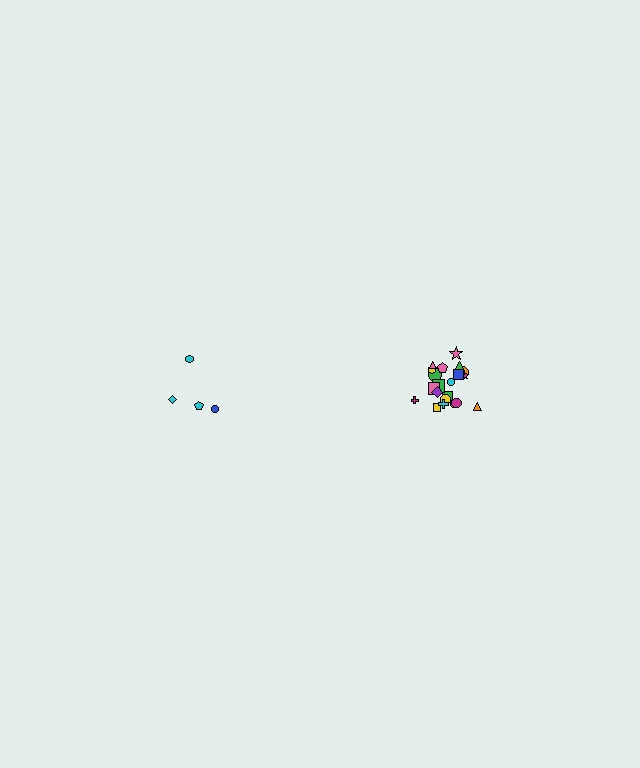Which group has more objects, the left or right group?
The right group.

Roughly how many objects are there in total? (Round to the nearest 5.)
Roughly 25 objects in total.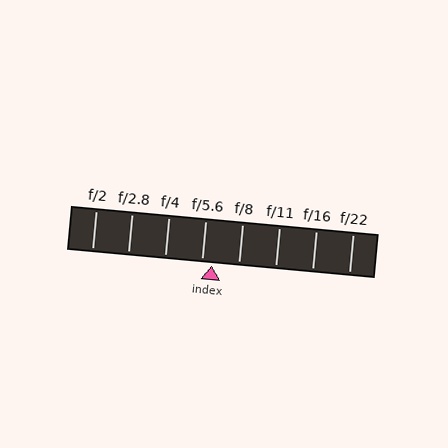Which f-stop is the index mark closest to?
The index mark is closest to f/5.6.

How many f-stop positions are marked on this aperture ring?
There are 8 f-stop positions marked.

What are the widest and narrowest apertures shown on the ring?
The widest aperture shown is f/2 and the narrowest is f/22.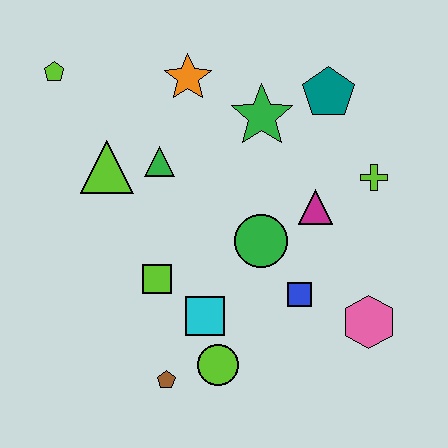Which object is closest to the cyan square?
The lime circle is closest to the cyan square.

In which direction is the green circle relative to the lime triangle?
The green circle is to the right of the lime triangle.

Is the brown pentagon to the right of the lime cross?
No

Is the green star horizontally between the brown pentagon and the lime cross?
Yes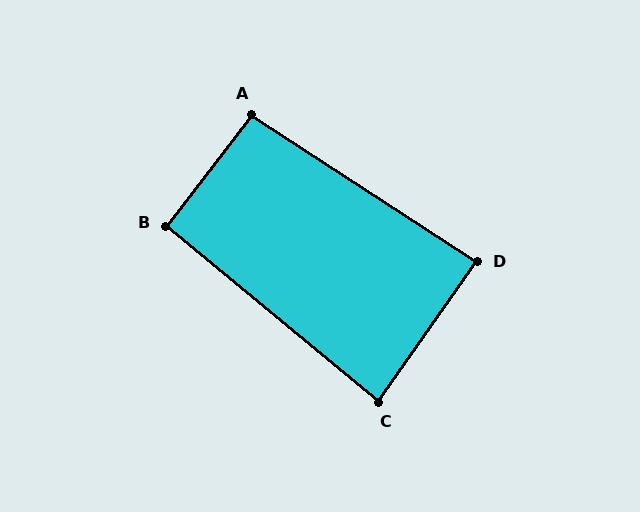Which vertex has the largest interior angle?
A, at approximately 94 degrees.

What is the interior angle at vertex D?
Approximately 88 degrees (approximately right).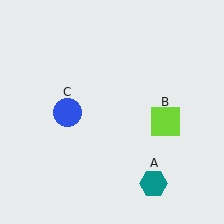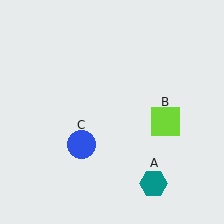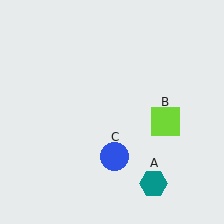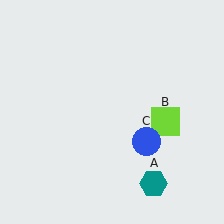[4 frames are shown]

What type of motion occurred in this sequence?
The blue circle (object C) rotated counterclockwise around the center of the scene.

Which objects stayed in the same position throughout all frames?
Teal hexagon (object A) and lime square (object B) remained stationary.